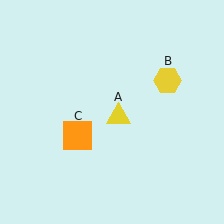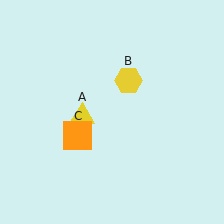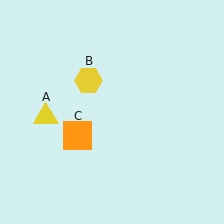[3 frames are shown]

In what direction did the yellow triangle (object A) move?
The yellow triangle (object A) moved left.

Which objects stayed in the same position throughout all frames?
Orange square (object C) remained stationary.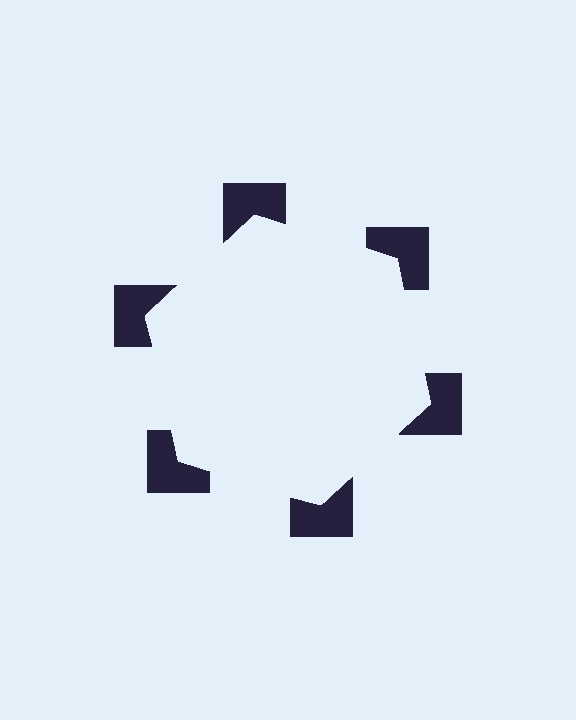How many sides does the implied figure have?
6 sides.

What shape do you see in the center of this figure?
An illusory hexagon — its edges are inferred from the aligned wedge cuts in the notched squares, not physically drawn.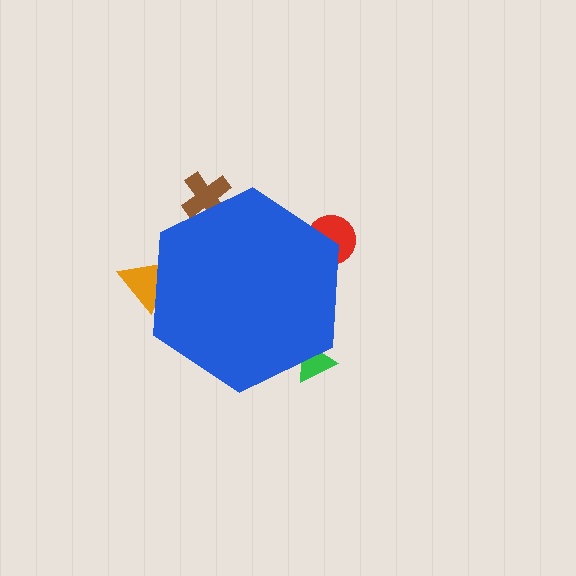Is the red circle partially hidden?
Yes, the red circle is partially hidden behind the blue hexagon.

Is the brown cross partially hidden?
Yes, the brown cross is partially hidden behind the blue hexagon.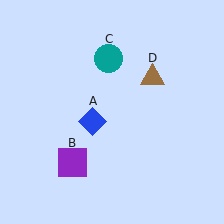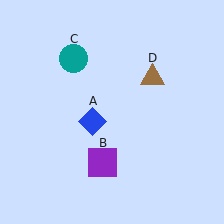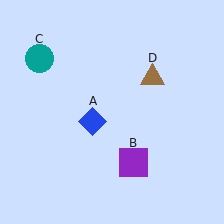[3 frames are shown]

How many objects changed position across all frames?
2 objects changed position: purple square (object B), teal circle (object C).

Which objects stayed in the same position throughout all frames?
Blue diamond (object A) and brown triangle (object D) remained stationary.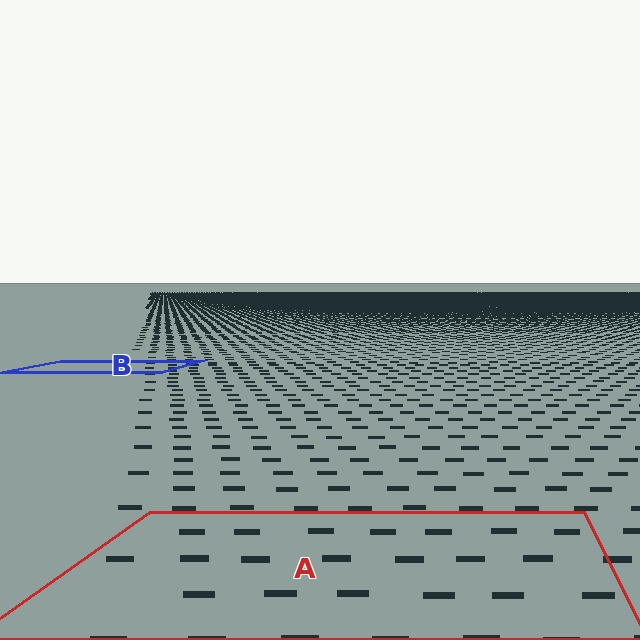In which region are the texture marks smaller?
The texture marks are smaller in region B, because it is farther away.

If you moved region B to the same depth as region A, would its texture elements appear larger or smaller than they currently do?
They would appear larger. At a closer depth, the same texture elements are projected at a bigger on-screen size.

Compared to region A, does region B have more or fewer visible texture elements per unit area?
Region B has more texture elements per unit area — they are packed more densely because it is farther away.